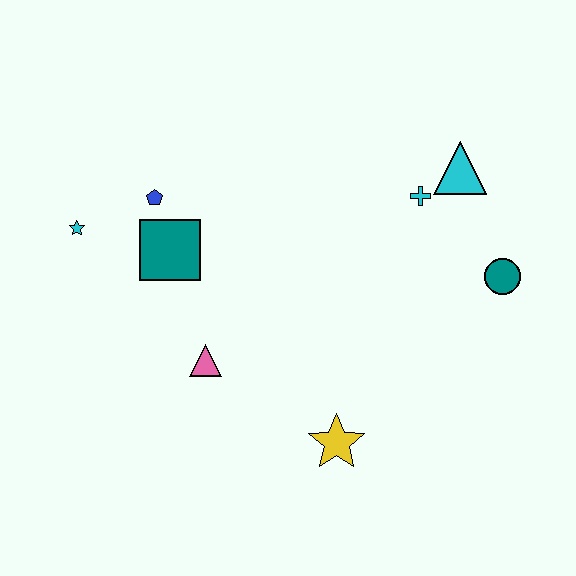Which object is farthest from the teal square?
The teal circle is farthest from the teal square.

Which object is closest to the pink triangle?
The teal square is closest to the pink triangle.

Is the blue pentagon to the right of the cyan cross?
No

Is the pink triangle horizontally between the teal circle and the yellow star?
No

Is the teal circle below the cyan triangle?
Yes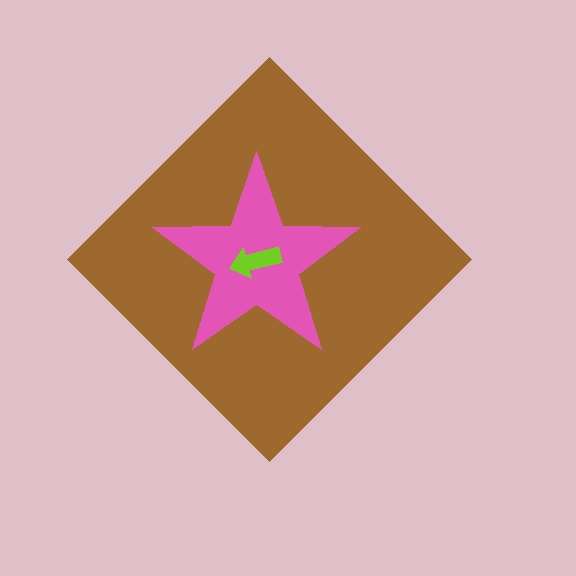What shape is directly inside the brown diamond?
The pink star.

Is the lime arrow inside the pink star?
Yes.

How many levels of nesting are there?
3.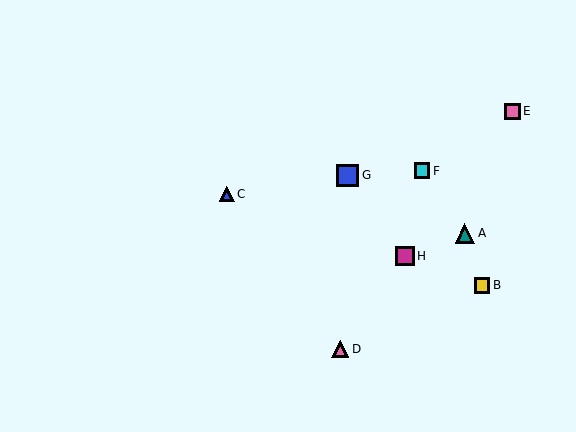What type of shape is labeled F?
Shape F is a cyan square.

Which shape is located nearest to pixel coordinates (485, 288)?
The yellow square (labeled B) at (482, 285) is nearest to that location.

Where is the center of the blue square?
The center of the blue square is at (348, 175).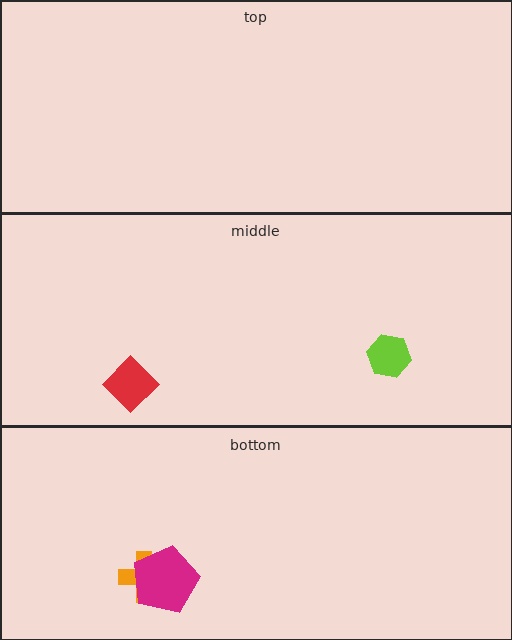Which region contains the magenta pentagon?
The bottom region.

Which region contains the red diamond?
The middle region.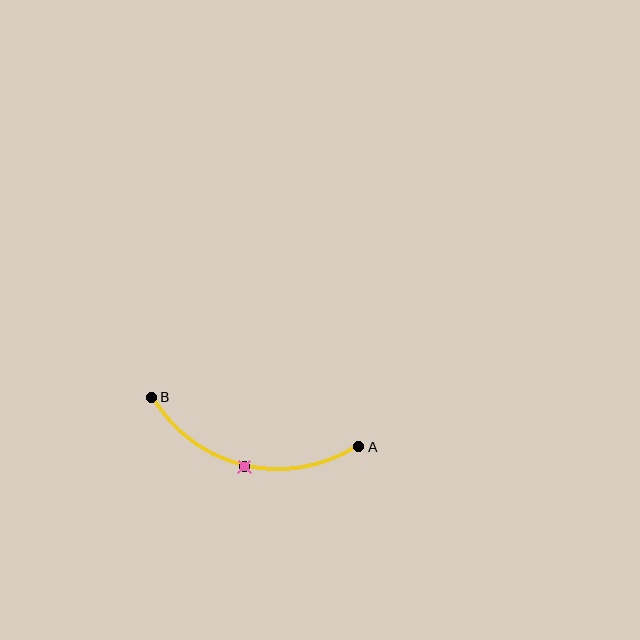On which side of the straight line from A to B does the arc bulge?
The arc bulges below the straight line connecting A and B.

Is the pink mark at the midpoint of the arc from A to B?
Yes. The pink mark lies on the arc at equal arc-length from both A and B — it is the arc midpoint.